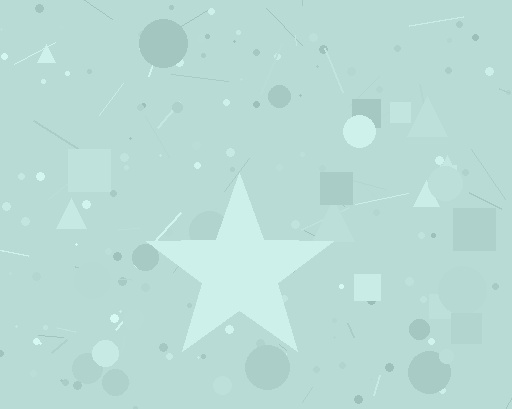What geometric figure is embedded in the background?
A star is embedded in the background.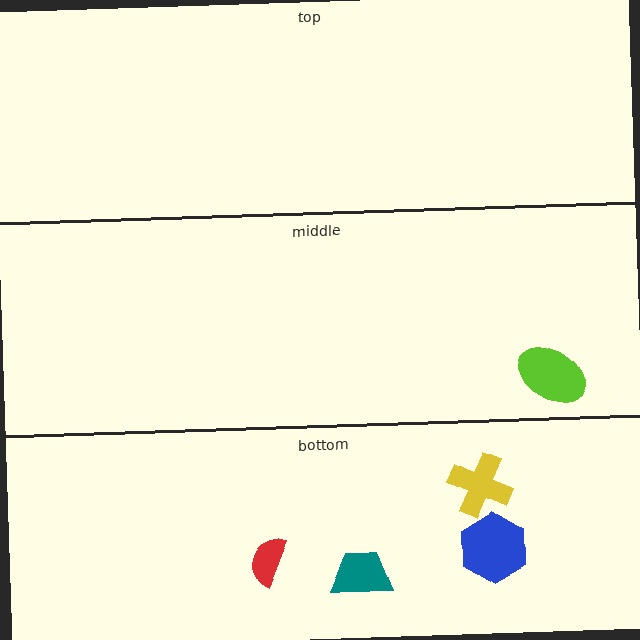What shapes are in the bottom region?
The red semicircle, the blue hexagon, the yellow cross, the teal trapezoid.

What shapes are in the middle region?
The lime ellipse.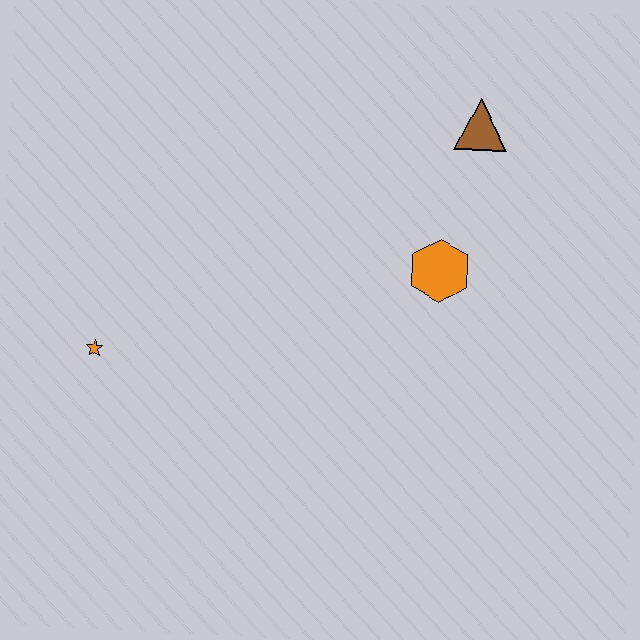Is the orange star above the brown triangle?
No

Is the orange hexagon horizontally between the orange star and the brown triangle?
Yes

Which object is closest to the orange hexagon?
The brown triangle is closest to the orange hexagon.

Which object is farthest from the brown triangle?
The orange star is farthest from the brown triangle.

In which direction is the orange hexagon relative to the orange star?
The orange hexagon is to the right of the orange star.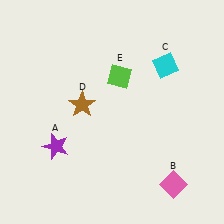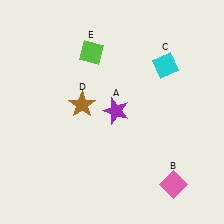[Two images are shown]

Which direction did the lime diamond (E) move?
The lime diamond (E) moved left.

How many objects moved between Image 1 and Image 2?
2 objects moved between the two images.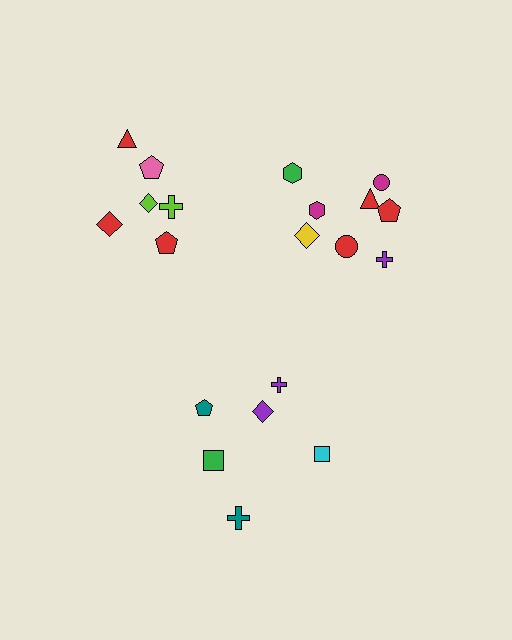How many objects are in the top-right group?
There are 8 objects.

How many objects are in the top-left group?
There are 6 objects.